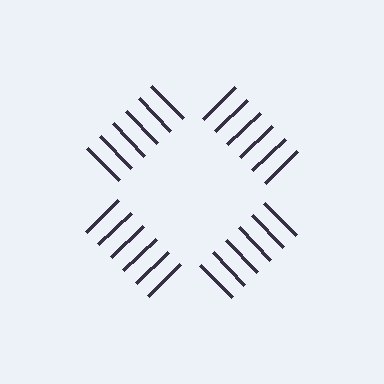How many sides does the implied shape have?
4 sides — the line-ends trace a square.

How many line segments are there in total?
24 — 6 along each of the 4 edges.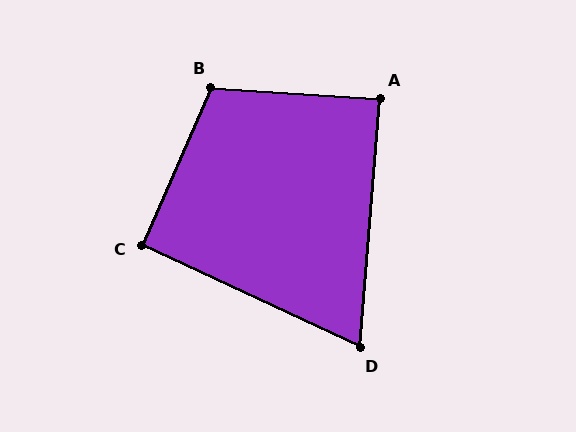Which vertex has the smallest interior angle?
D, at approximately 70 degrees.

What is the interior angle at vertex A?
Approximately 89 degrees (approximately right).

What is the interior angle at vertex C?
Approximately 91 degrees (approximately right).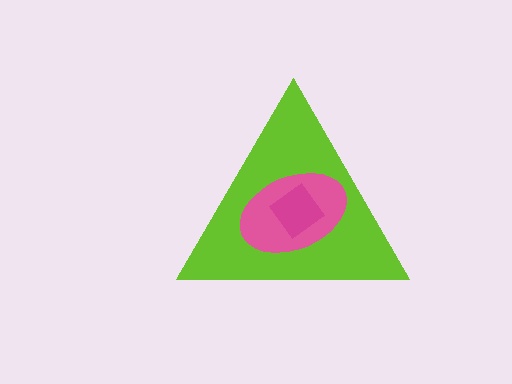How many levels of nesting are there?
3.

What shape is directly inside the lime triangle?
The pink ellipse.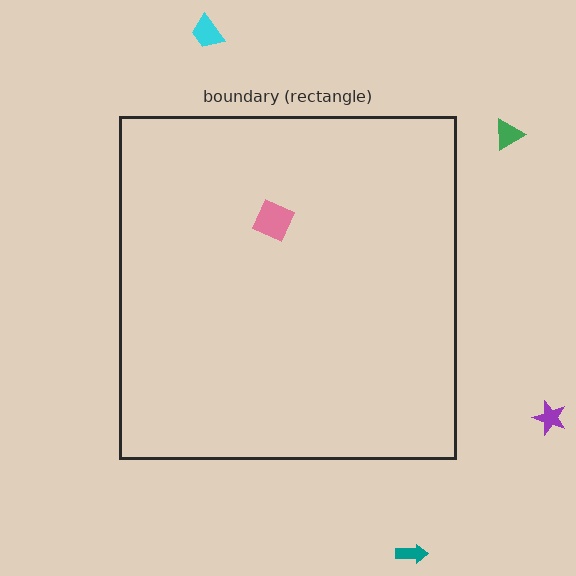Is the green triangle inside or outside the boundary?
Outside.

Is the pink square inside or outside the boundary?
Inside.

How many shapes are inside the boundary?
1 inside, 4 outside.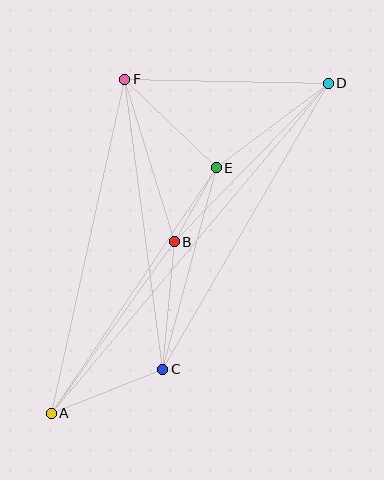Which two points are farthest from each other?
Points A and D are farthest from each other.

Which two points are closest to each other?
Points B and E are closest to each other.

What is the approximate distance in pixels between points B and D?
The distance between B and D is approximately 221 pixels.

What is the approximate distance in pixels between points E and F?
The distance between E and F is approximately 127 pixels.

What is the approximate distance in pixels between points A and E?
The distance between A and E is approximately 296 pixels.